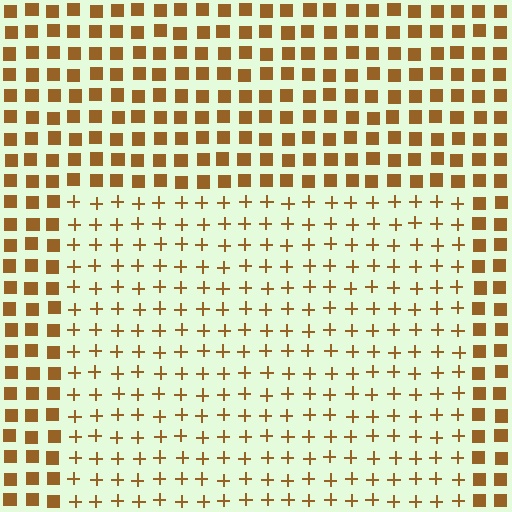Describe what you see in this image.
The image is filled with small brown elements arranged in a uniform grid. A rectangle-shaped region contains plus signs, while the surrounding area contains squares. The boundary is defined purely by the change in element shape.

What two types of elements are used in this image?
The image uses plus signs inside the rectangle region and squares outside it.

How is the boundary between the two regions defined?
The boundary is defined by a change in element shape: plus signs inside vs. squares outside. All elements share the same color and spacing.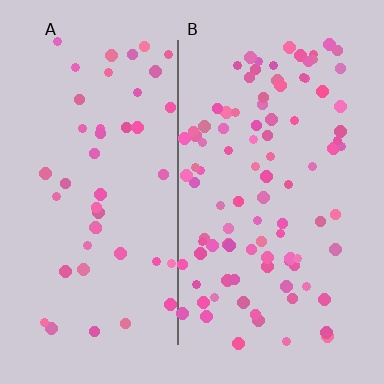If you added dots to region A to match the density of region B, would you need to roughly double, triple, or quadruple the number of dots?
Approximately double.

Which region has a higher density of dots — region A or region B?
B (the right).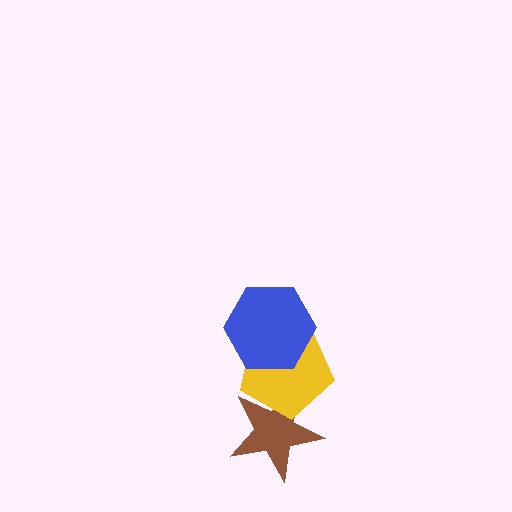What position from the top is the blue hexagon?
The blue hexagon is 1st from the top.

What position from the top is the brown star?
The brown star is 3rd from the top.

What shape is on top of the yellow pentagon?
The blue hexagon is on top of the yellow pentagon.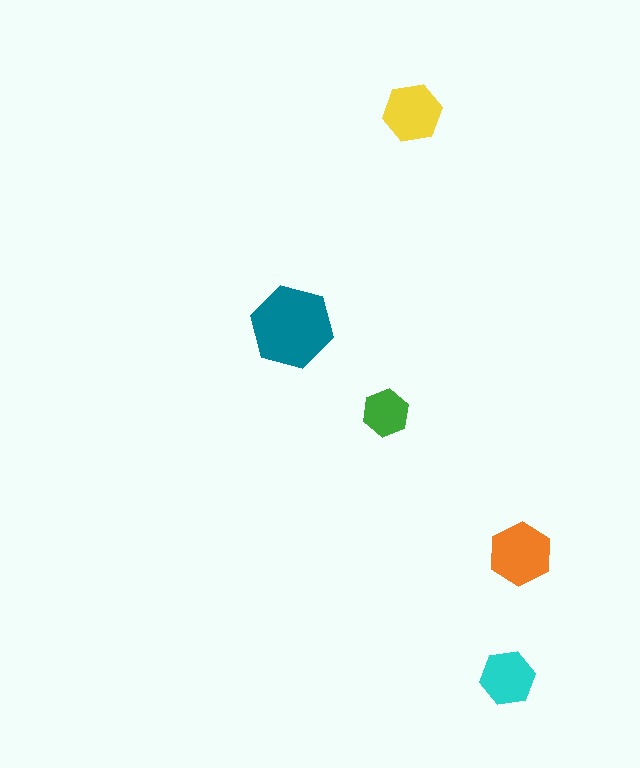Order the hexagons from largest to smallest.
the teal one, the orange one, the yellow one, the cyan one, the green one.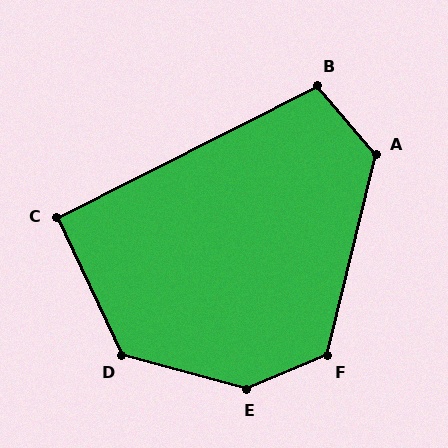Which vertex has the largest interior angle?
E, at approximately 142 degrees.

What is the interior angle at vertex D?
Approximately 130 degrees (obtuse).